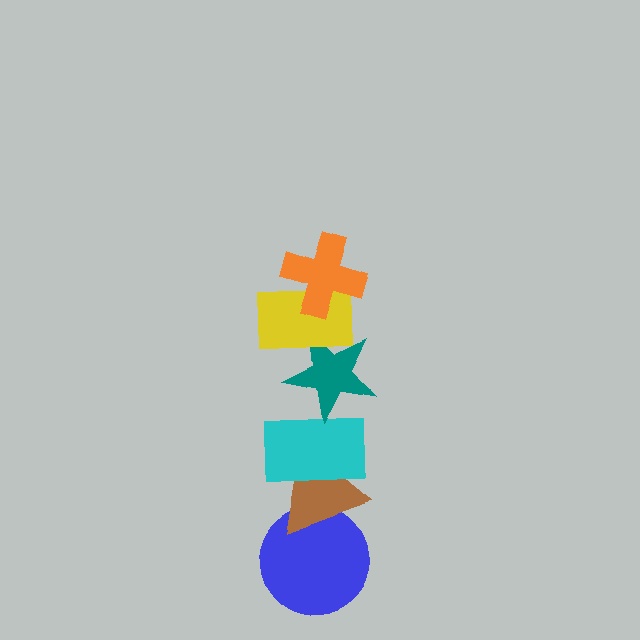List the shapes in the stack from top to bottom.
From top to bottom: the orange cross, the yellow rectangle, the teal star, the cyan rectangle, the brown triangle, the blue circle.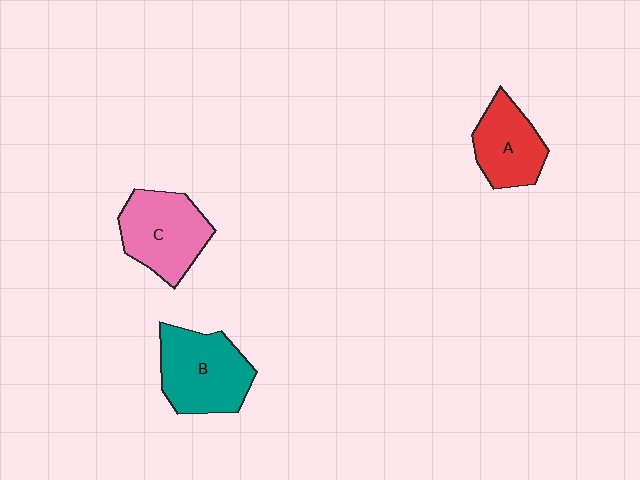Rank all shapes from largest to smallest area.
From largest to smallest: B (teal), C (pink), A (red).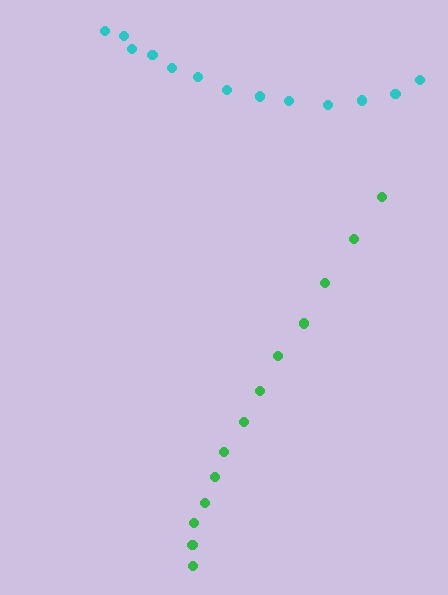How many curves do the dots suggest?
There are 2 distinct paths.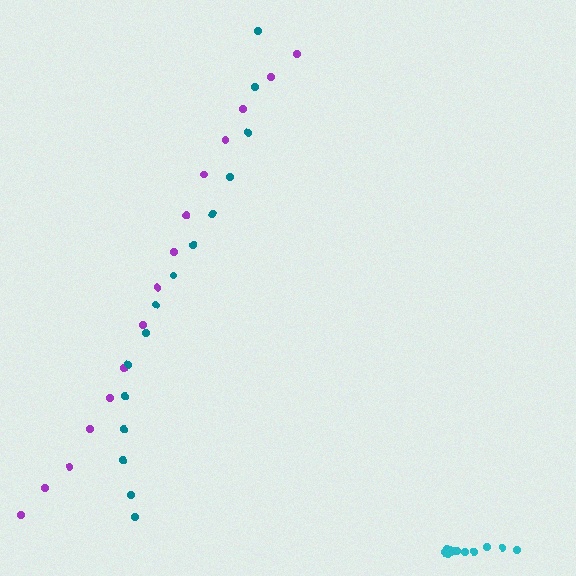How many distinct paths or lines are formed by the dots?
There are 3 distinct paths.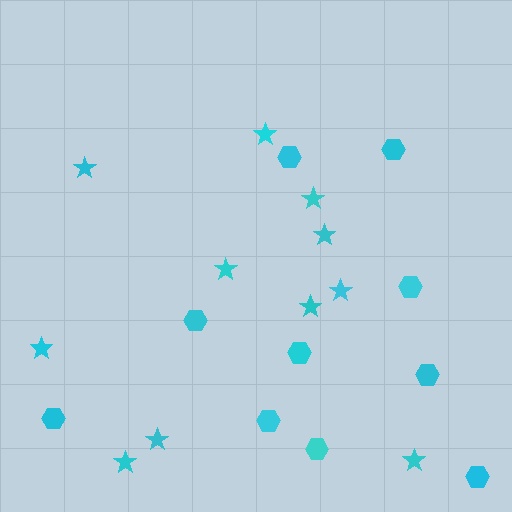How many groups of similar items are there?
There are 2 groups: one group of stars (11) and one group of hexagons (10).